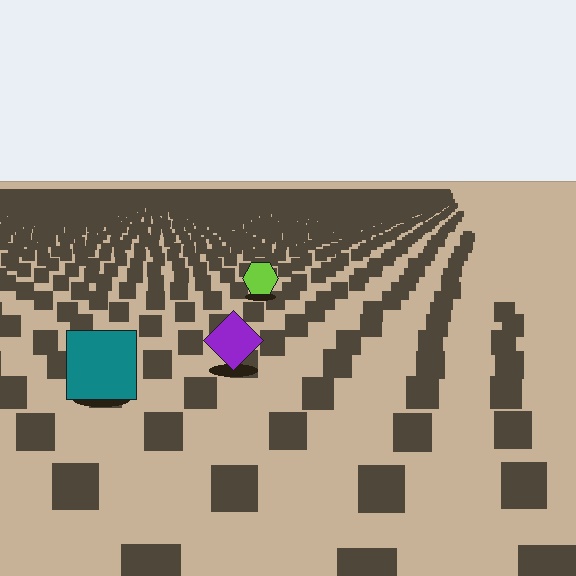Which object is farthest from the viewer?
The lime hexagon is farthest from the viewer. It appears smaller and the ground texture around it is denser.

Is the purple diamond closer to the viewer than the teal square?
No. The teal square is closer — you can tell from the texture gradient: the ground texture is coarser near it.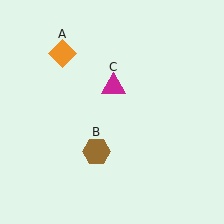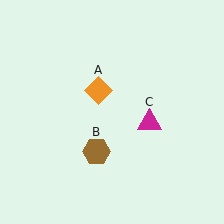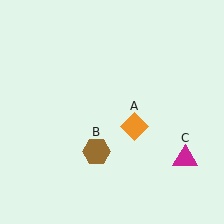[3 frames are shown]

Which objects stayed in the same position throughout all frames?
Brown hexagon (object B) remained stationary.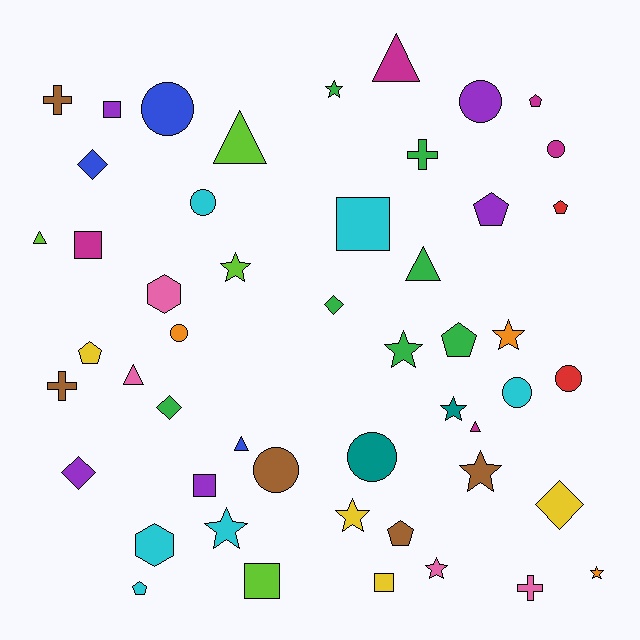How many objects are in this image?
There are 50 objects.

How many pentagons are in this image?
There are 7 pentagons.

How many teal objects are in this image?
There are 2 teal objects.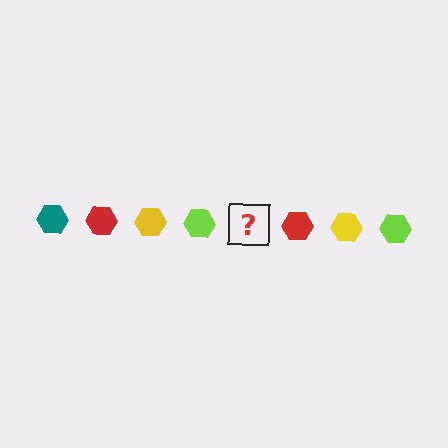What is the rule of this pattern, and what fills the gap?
The rule is that the pattern cycles through teal, red, yellow, lime hexagons. The gap should be filled with a teal hexagon.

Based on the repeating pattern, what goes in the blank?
The blank should be a teal hexagon.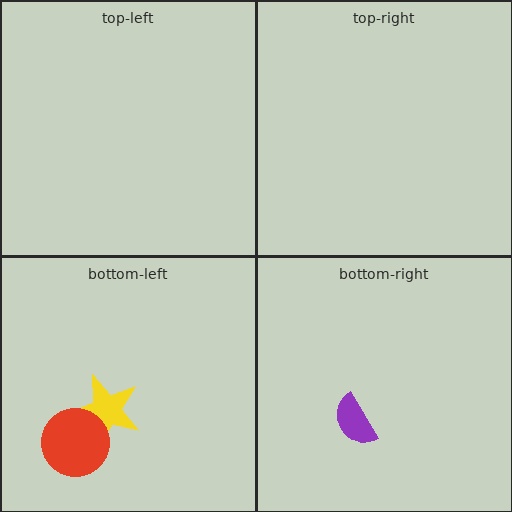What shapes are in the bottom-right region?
The purple semicircle.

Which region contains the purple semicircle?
The bottom-right region.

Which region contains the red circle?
The bottom-left region.